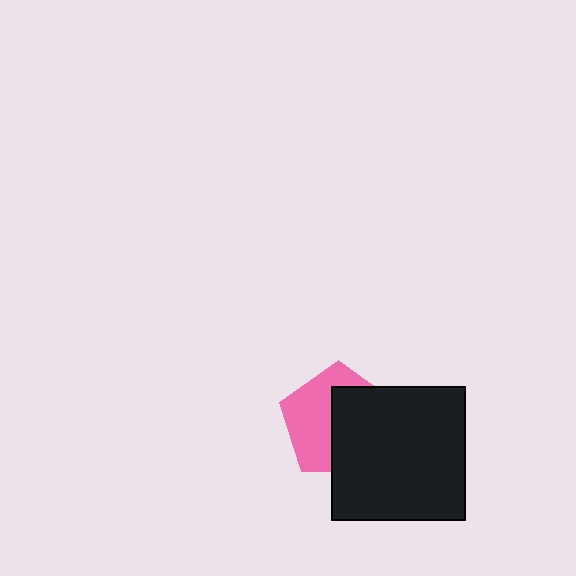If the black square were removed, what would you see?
You would see the complete pink pentagon.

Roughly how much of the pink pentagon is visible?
About half of it is visible (roughly 49%).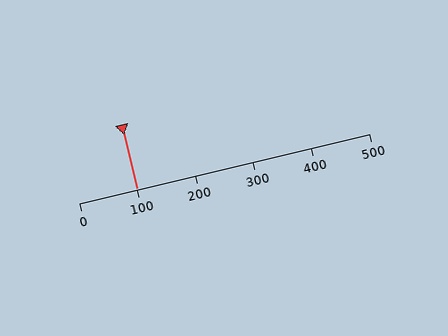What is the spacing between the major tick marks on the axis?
The major ticks are spaced 100 apart.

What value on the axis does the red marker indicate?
The marker indicates approximately 100.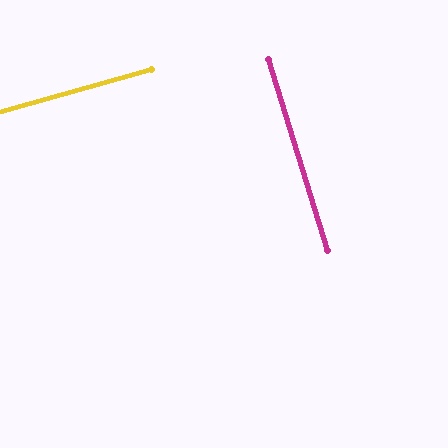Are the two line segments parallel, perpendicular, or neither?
Perpendicular — they meet at approximately 88°.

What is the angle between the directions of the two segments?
Approximately 88 degrees.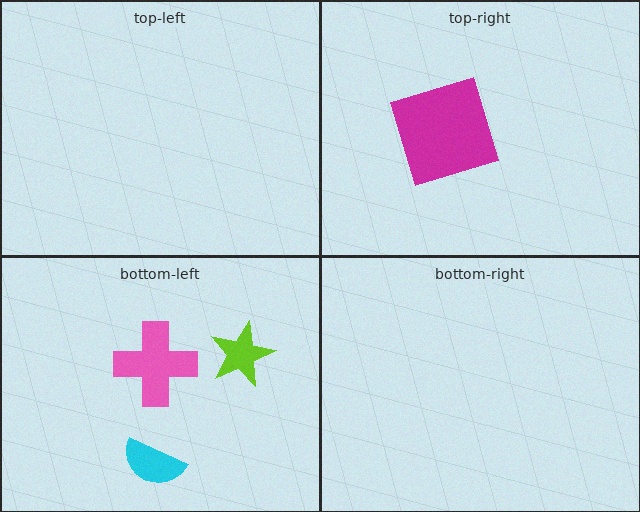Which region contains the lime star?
The bottom-left region.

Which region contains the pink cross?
The bottom-left region.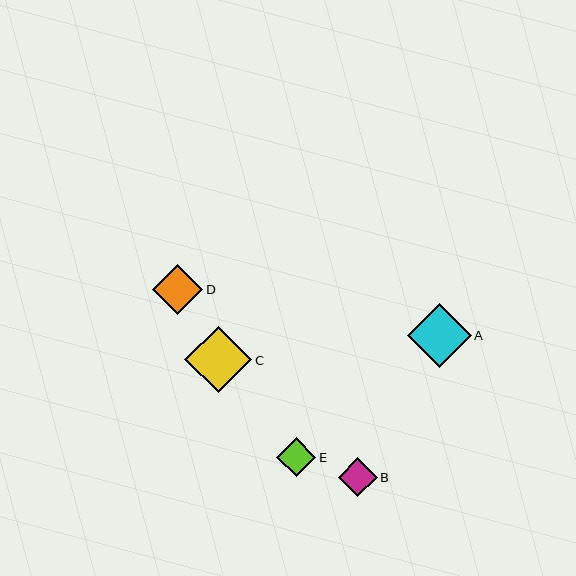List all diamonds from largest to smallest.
From largest to smallest: C, A, D, E, B.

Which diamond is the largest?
Diamond C is the largest with a size of approximately 67 pixels.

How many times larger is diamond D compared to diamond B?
Diamond D is approximately 1.3 times the size of diamond B.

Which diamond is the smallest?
Diamond B is the smallest with a size of approximately 39 pixels.